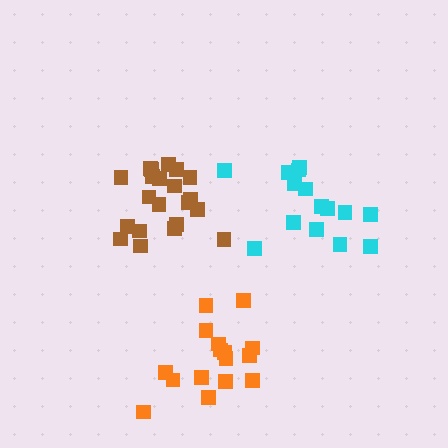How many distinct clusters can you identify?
There are 3 distinct clusters.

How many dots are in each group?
Group 1: 21 dots, Group 2: 16 dots, Group 3: 15 dots (52 total).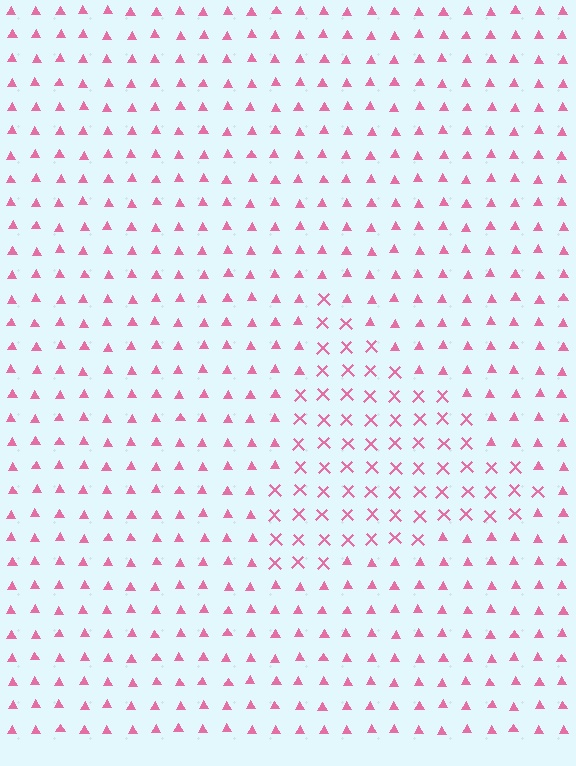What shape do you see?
I see a triangle.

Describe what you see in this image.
The image is filled with small pink elements arranged in a uniform grid. A triangle-shaped region contains X marks, while the surrounding area contains triangles. The boundary is defined purely by the change in element shape.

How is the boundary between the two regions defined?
The boundary is defined by a change in element shape: X marks inside vs. triangles outside. All elements share the same color and spacing.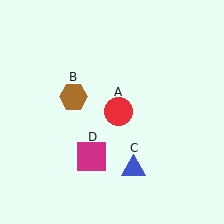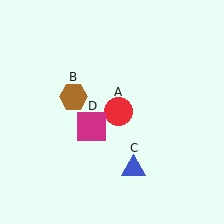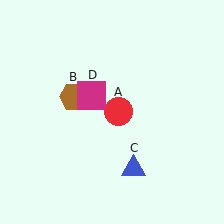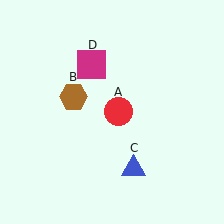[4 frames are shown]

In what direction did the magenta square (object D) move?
The magenta square (object D) moved up.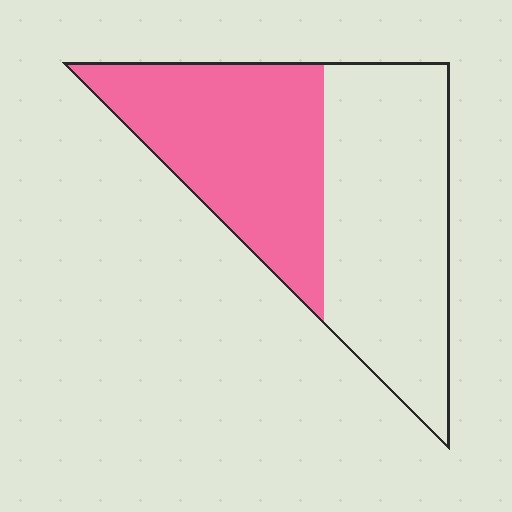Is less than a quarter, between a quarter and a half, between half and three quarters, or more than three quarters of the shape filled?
Between a quarter and a half.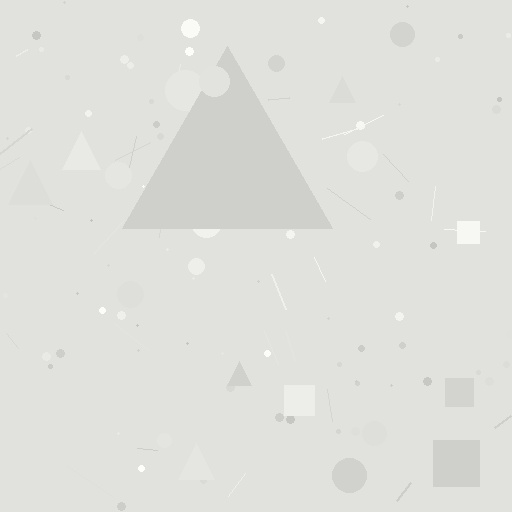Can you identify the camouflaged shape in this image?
The camouflaged shape is a triangle.